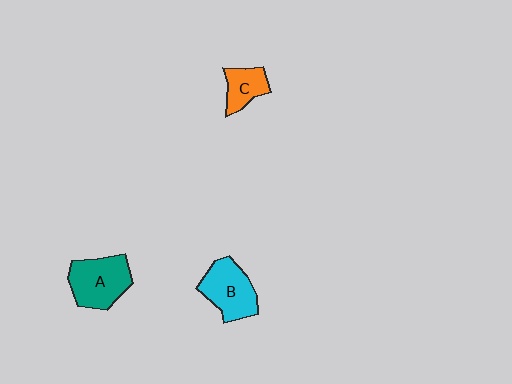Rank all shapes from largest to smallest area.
From largest to smallest: A (teal), B (cyan), C (orange).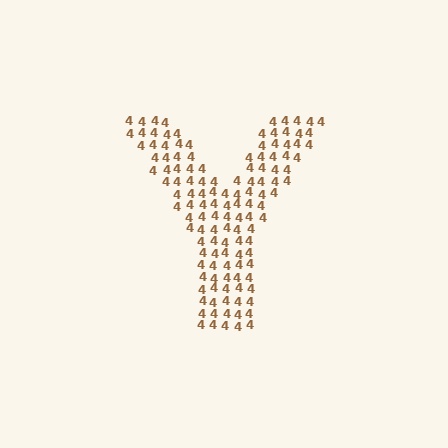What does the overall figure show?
The overall figure shows the letter Y.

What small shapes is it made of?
It is made of small digit 4's.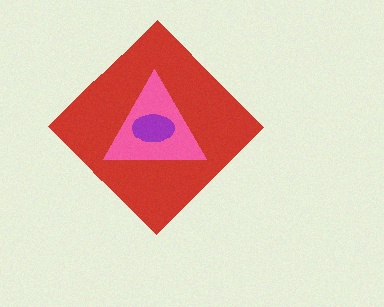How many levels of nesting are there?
3.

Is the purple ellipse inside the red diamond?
Yes.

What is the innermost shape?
The purple ellipse.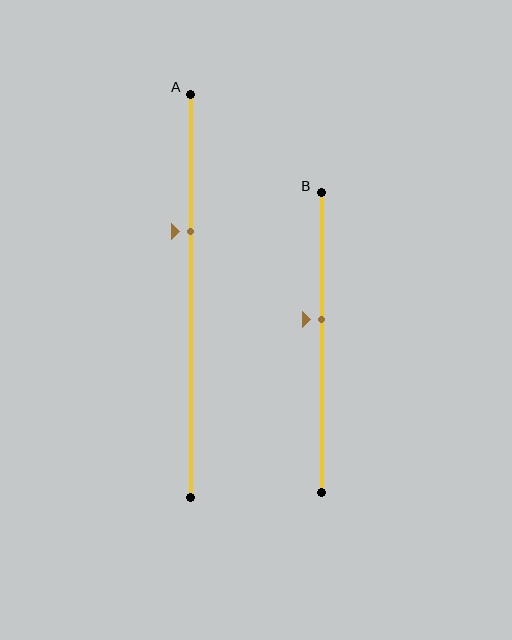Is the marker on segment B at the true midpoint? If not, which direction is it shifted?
No, the marker on segment B is shifted upward by about 8% of the segment length.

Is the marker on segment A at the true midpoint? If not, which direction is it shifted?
No, the marker on segment A is shifted upward by about 16% of the segment length.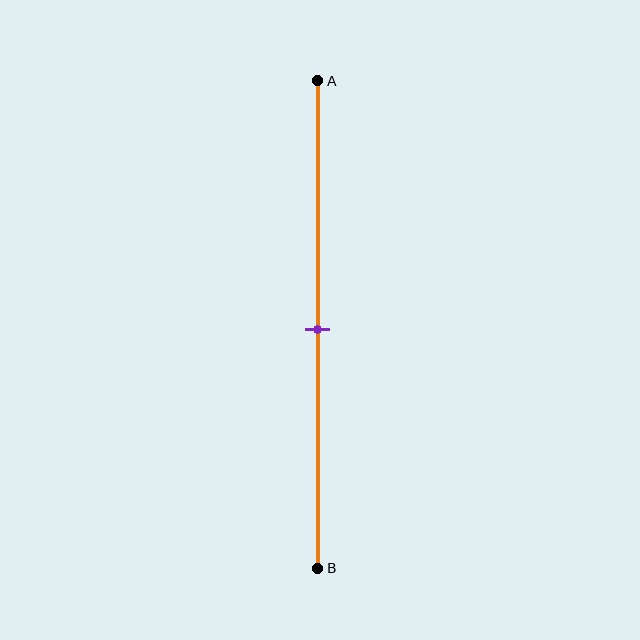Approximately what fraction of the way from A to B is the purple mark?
The purple mark is approximately 50% of the way from A to B.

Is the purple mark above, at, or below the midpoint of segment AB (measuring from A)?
The purple mark is approximately at the midpoint of segment AB.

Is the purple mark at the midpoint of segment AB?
Yes, the mark is approximately at the midpoint.